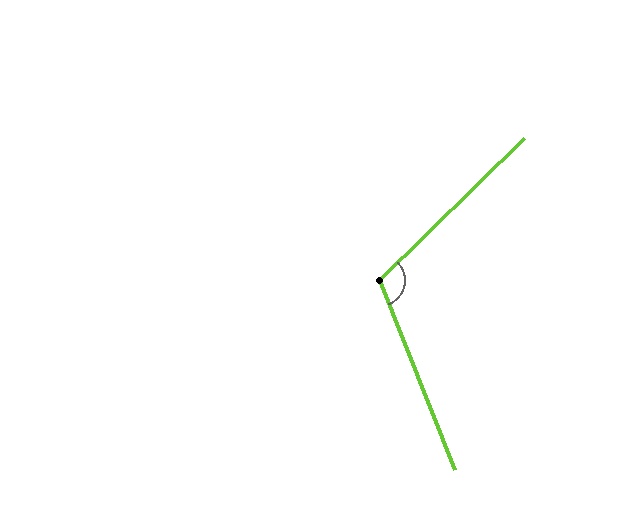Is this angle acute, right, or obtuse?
It is obtuse.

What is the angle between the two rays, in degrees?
Approximately 113 degrees.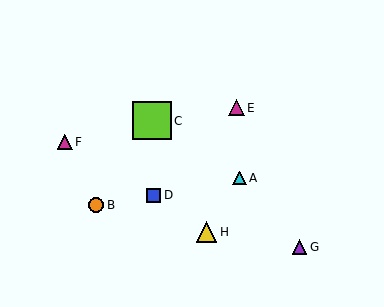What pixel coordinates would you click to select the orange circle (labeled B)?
Click at (96, 205) to select the orange circle B.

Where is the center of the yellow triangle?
The center of the yellow triangle is at (207, 232).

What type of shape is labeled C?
Shape C is a lime square.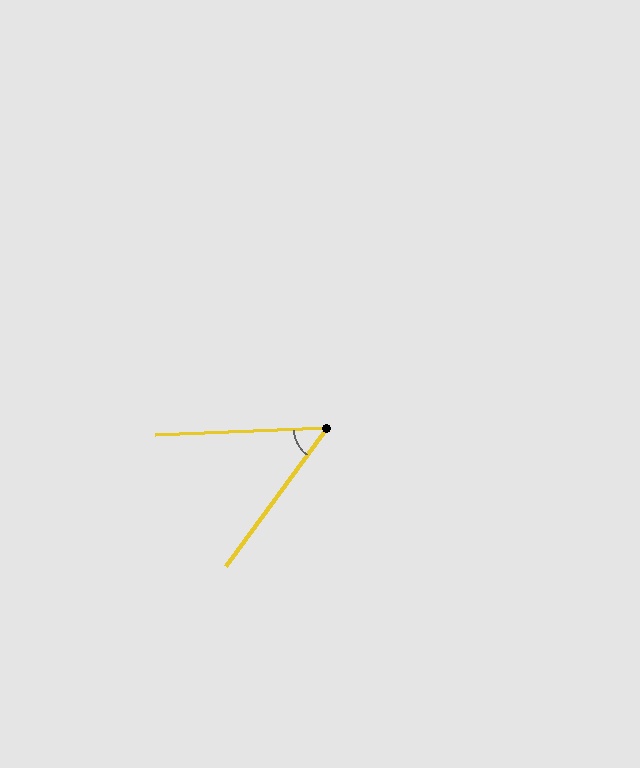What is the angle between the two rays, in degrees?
Approximately 51 degrees.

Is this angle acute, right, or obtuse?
It is acute.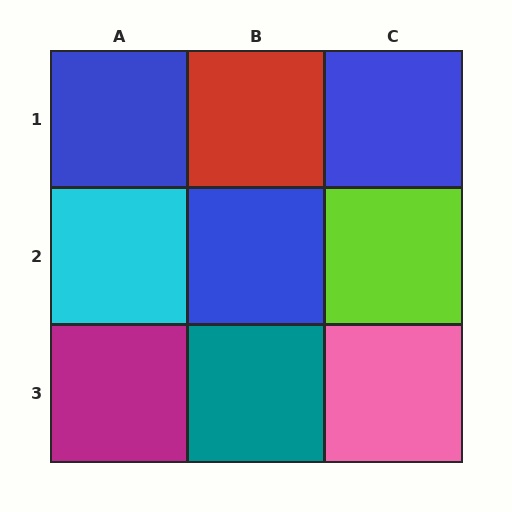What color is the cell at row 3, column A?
Magenta.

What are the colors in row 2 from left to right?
Cyan, blue, lime.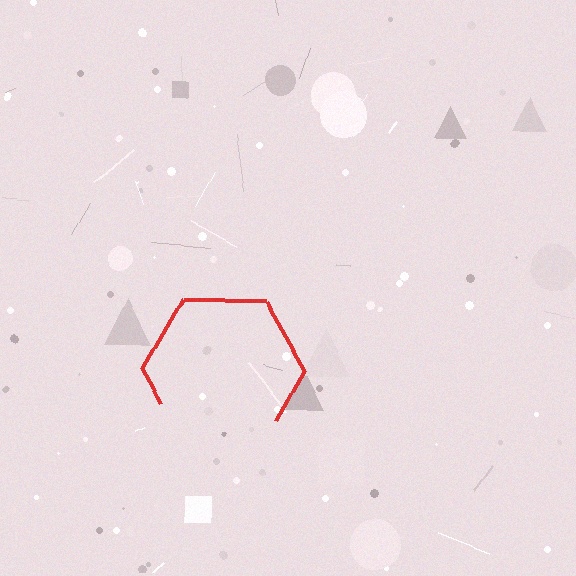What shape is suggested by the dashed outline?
The dashed outline suggests a hexagon.